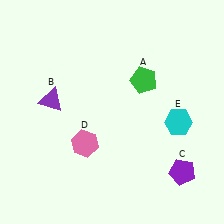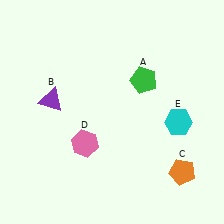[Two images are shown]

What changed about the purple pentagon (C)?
In Image 1, C is purple. In Image 2, it changed to orange.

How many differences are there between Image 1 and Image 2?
There is 1 difference between the two images.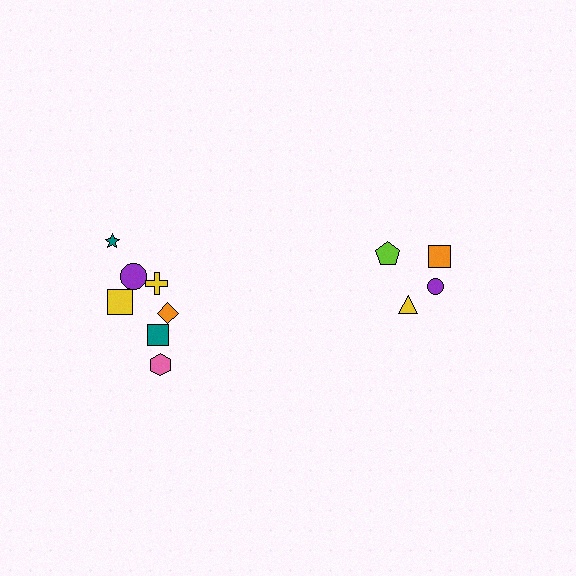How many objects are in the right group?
There are 4 objects.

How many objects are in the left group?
There are 7 objects.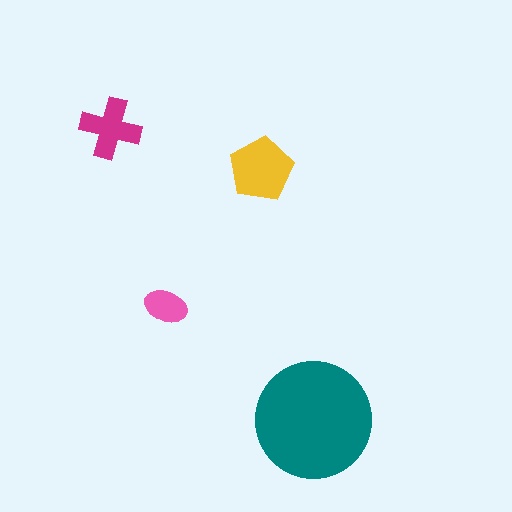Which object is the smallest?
The pink ellipse.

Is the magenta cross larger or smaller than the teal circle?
Smaller.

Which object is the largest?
The teal circle.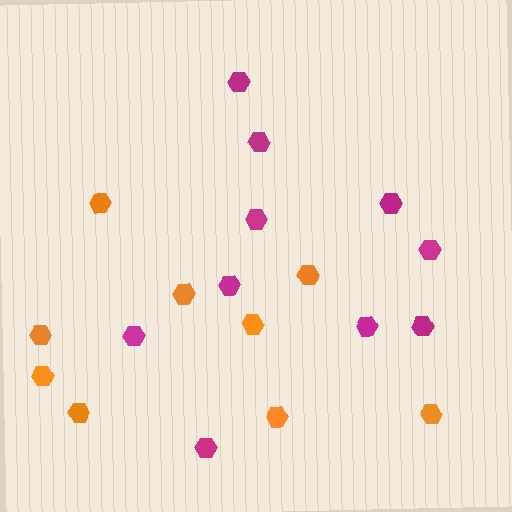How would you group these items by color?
There are 2 groups: one group of magenta hexagons (10) and one group of orange hexagons (9).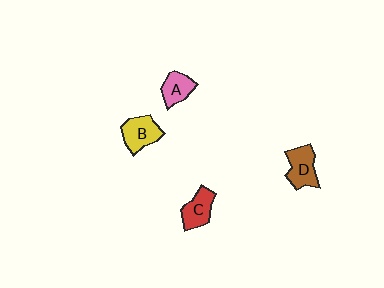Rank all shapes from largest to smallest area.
From largest to smallest: B (yellow), D (brown), C (red), A (pink).